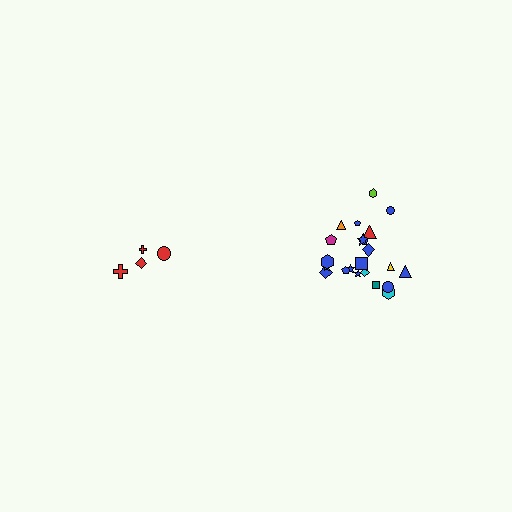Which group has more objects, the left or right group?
The right group.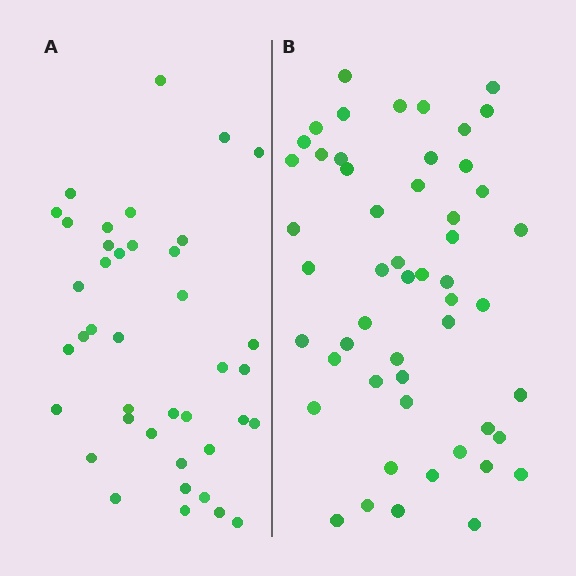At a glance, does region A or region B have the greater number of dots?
Region B (the right region) has more dots.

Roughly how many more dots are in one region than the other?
Region B has roughly 12 or so more dots than region A.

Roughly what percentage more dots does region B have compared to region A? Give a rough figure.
About 30% more.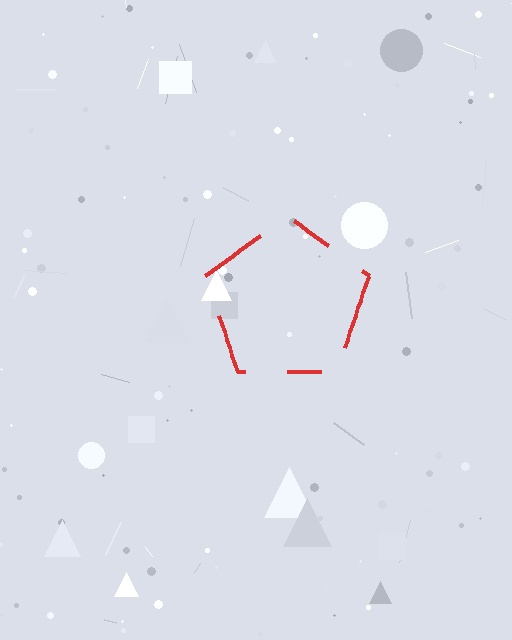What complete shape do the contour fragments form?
The contour fragments form a pentagon.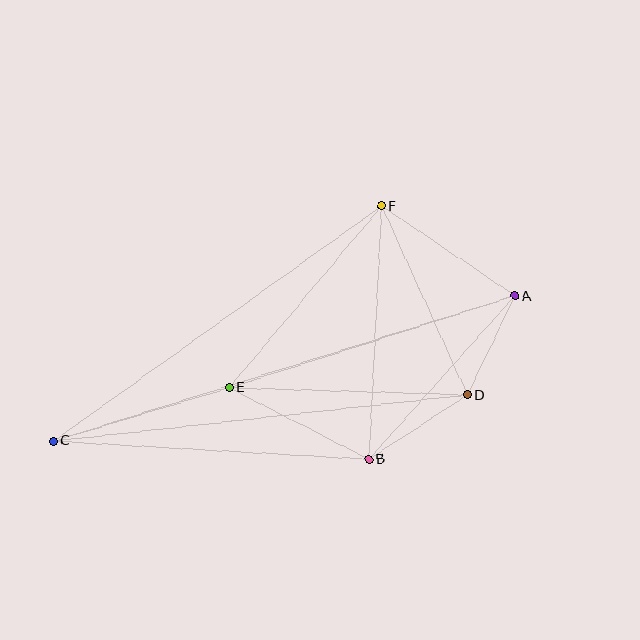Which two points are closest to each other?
Points A and D are closest to each other.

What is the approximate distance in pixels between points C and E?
The distance between C and E is approximately 184 pixels.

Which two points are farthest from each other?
Points A and C are farthest from each other.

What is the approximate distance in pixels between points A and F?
The distance between A and F is approximately 161 pixels.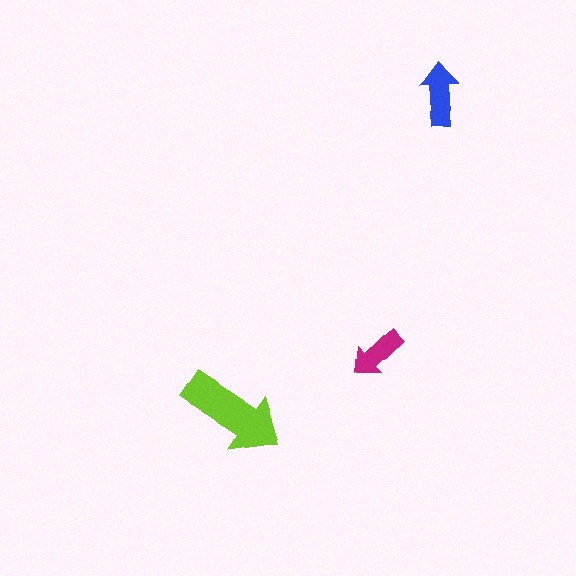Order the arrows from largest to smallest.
the lime one, the blue one, the magenta one.